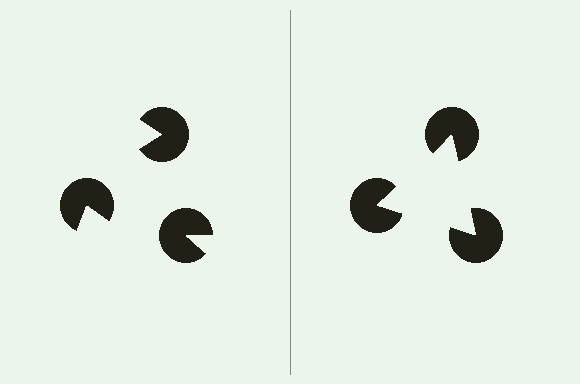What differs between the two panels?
The pac-man discs are positioned identically on both sides; only the wedge orientations differ. On the right they align to a triangle; on the left they are misaligned.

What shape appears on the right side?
An illusory triangle.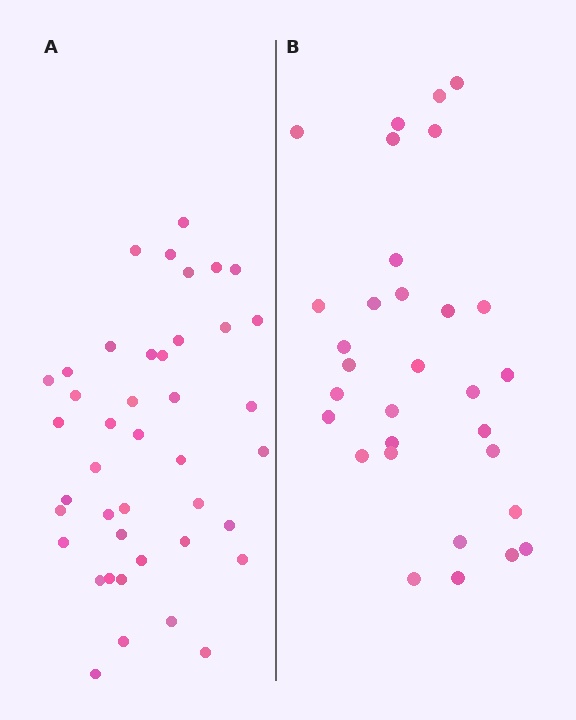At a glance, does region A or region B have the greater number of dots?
Region A (the left region) has more dots.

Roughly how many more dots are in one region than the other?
Region A has roughly 12 or so more dots than region B.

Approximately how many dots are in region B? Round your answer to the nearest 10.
About 30 dots. (The exact count is 31, which rounds to 30.)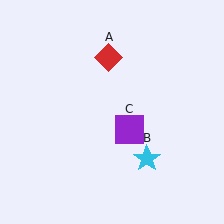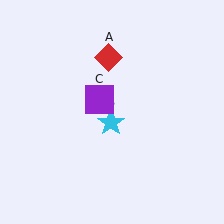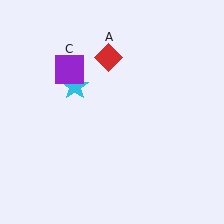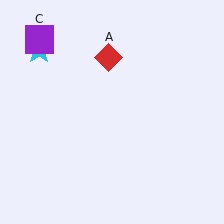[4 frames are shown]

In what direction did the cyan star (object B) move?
The cyan star (object B) moved up and to the left.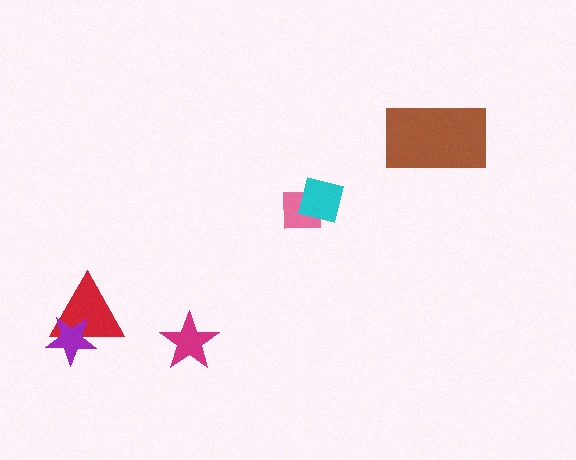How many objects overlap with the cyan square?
1 object overlaps with the cyan square.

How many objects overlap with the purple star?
1 object overlaps with the purple star.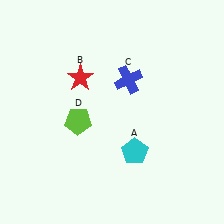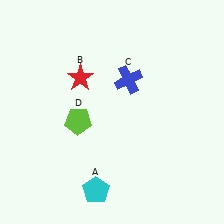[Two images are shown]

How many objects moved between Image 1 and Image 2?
1 object moved between the two images.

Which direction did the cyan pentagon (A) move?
The cyan pentagon (A) moved left.